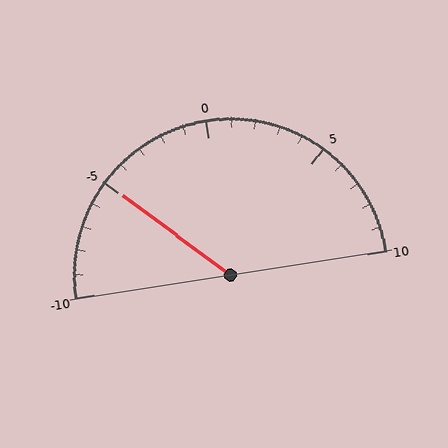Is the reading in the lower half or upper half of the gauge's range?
The reading is in the lower half of the range (-10 to 10).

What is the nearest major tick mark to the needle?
The nearest major tick mark is -5.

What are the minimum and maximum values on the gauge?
The gauge ranges from -10 to 10.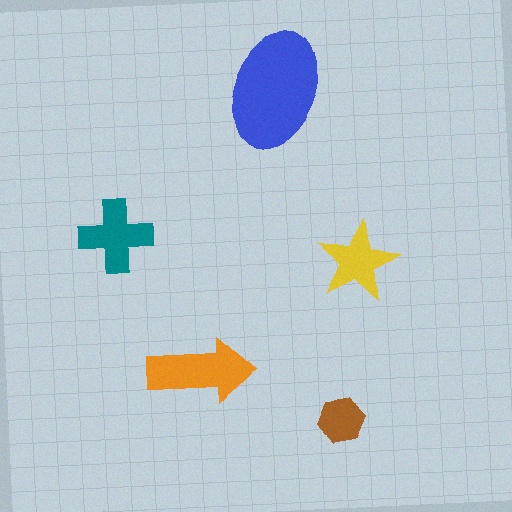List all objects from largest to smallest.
The blue ellipse, the orange arrow, the teal cross, the yellow star, the brown hexagon.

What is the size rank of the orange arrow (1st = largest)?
2nd.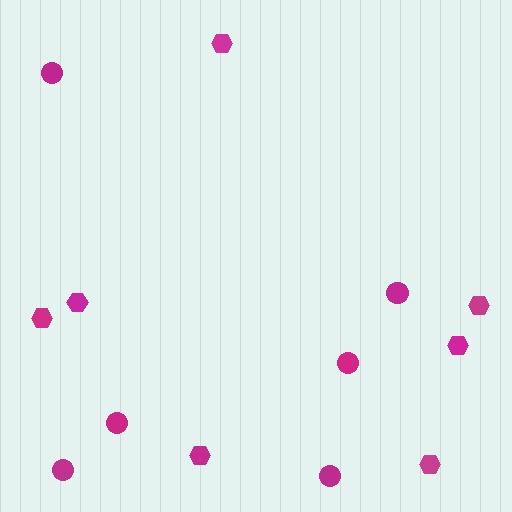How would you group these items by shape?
There are 2 groups: one group of hexagons (7) and one group of circles (6).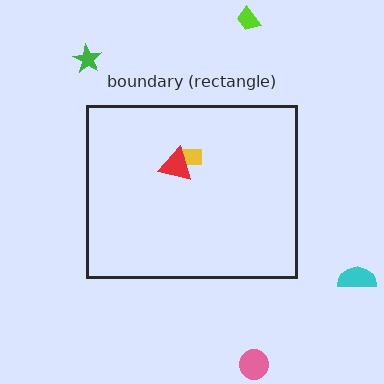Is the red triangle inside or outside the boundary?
Inside.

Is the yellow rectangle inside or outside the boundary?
Inside.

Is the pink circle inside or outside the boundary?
Outside.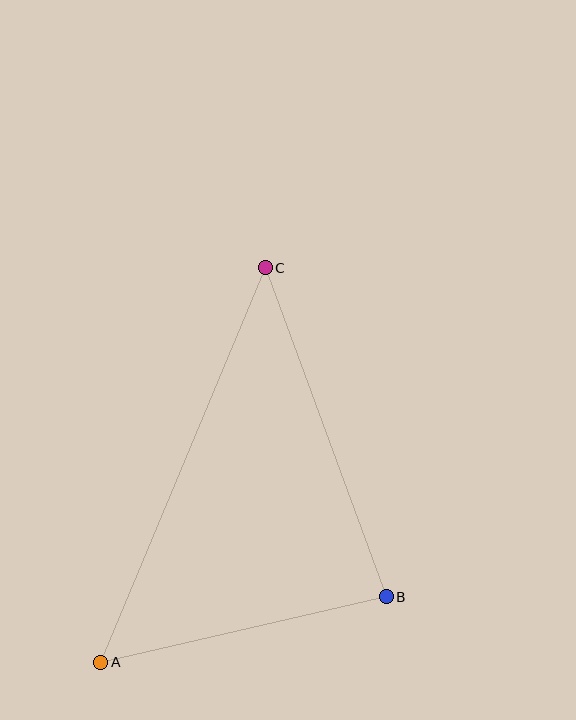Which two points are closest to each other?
Points A and B are closest to each other.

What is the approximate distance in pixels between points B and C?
The distance between B and C is approximately 351 pixels.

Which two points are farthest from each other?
Points A and C are farthest from each other.